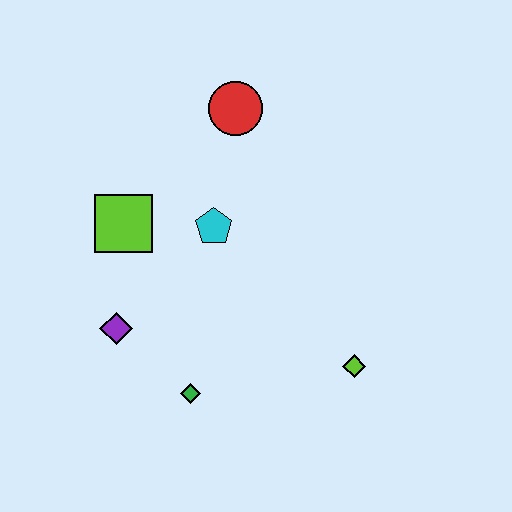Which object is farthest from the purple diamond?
The red circle is farthest from the purple diamond.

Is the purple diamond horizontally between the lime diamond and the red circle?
No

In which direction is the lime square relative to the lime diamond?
The lime square is to the left of the lime diamond.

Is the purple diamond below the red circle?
Yes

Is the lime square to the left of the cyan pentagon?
Yes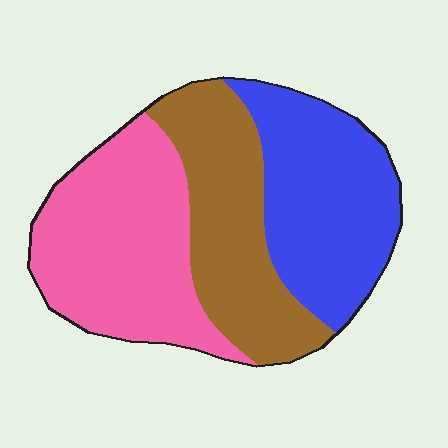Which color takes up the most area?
Pink, at roughly 35%.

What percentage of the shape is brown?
Brown takes up about one third (1/3) of the shape.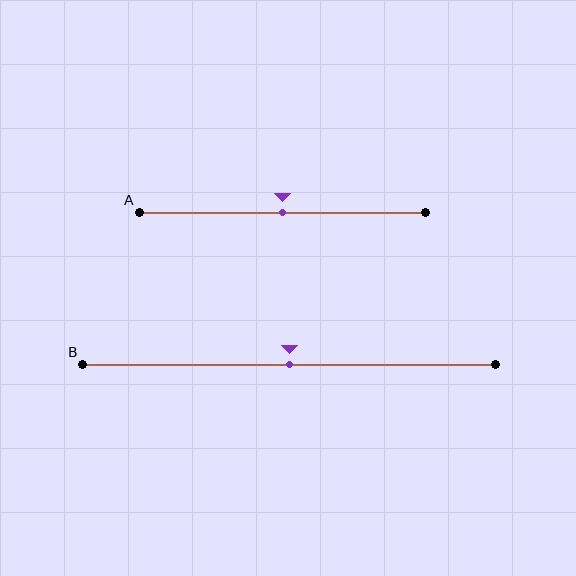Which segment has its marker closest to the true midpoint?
Segment A has its marker closest to the true midpoint.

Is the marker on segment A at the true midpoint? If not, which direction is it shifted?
Yes, the marker on segment A is at the true midpoint.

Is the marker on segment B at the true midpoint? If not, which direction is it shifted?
Yes, the marker on segment B is at the true midpoint.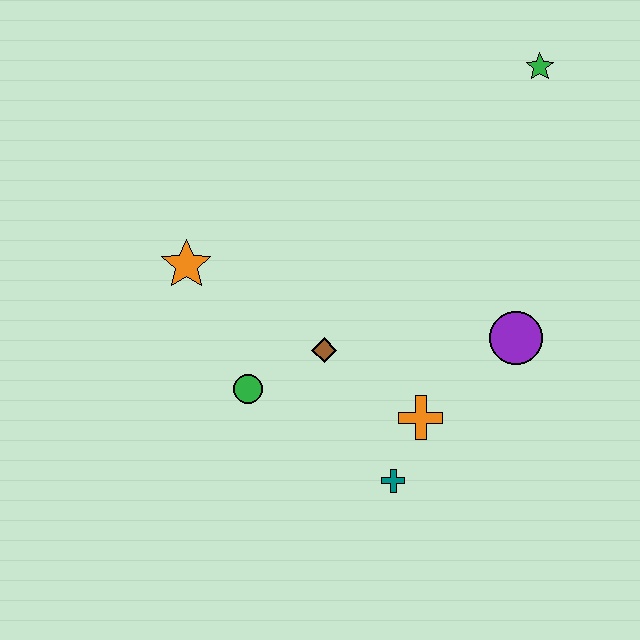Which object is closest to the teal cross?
The orange cross is closest to the teal cross.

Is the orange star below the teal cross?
No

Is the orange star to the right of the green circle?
No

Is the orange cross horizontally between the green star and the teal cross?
Yes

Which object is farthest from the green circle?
The green star is farthest from the green circle.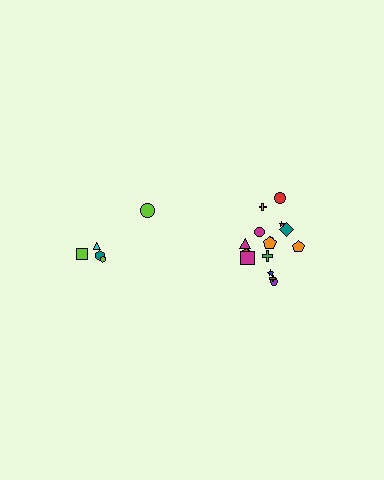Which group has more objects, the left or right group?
The right group.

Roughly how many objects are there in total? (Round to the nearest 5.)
Roughly 20 objects in total.